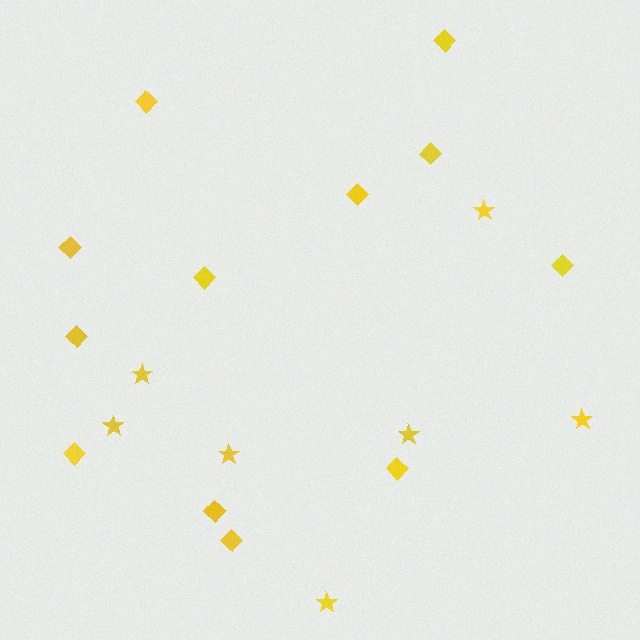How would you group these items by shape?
There are 2 groups: one group of stars (7) and one group of diamonds (12).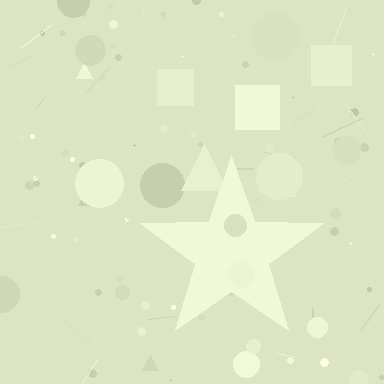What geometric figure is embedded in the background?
A star is embedded in the background.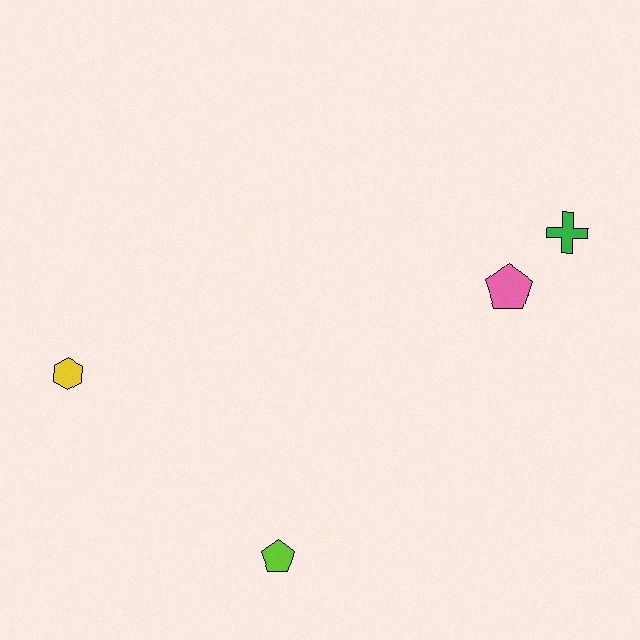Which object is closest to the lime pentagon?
The yellow hexagon is closest to the lime pentagon.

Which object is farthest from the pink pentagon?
The yellow hexagon is farthest from the pink pentagon.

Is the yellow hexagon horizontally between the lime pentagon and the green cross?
No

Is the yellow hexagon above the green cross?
No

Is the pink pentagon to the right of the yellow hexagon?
Yes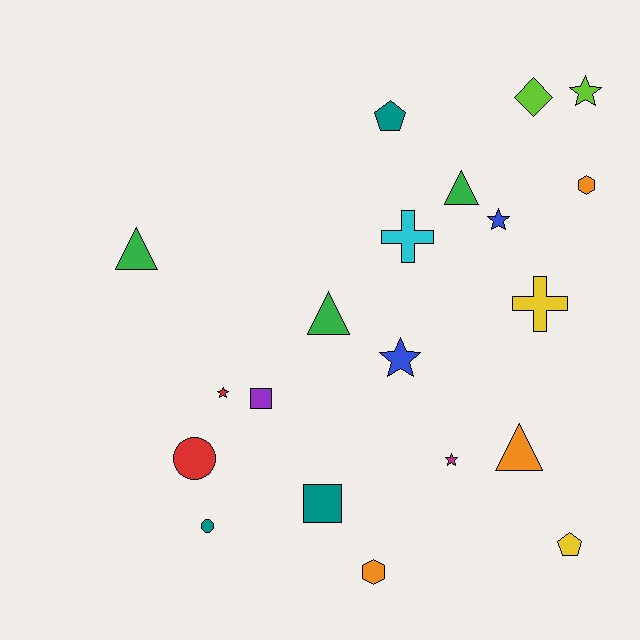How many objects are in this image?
There are 20 objects.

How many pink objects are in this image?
There are no pink objects.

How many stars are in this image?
There are 5 stars.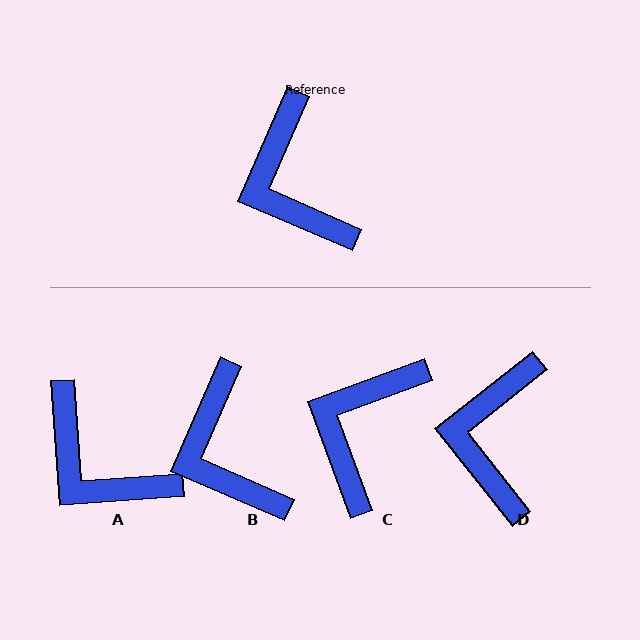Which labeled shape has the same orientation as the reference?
B.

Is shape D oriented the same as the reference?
No, it is off by about 28 degrees.